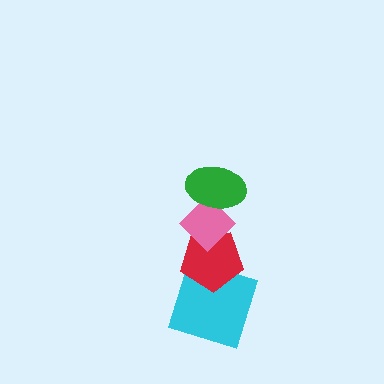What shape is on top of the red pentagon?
The pink diamond is on top of the red pentagon.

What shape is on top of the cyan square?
The red pentagon is on top of the cyan square.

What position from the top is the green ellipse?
The green ellipse is 1st from the top.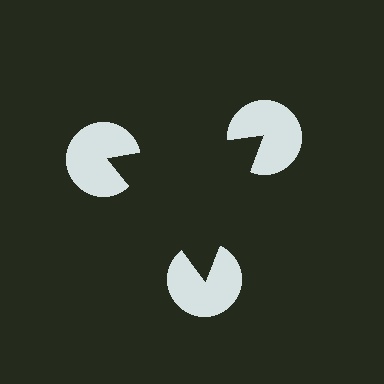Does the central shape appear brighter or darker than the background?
It typically appears slightly darker than the background, even though no actual brightness change is drawn.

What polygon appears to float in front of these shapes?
An illusory triangle — its edges are inferred from the aligned wedge cuts in the pac-man discs, not physically drawn.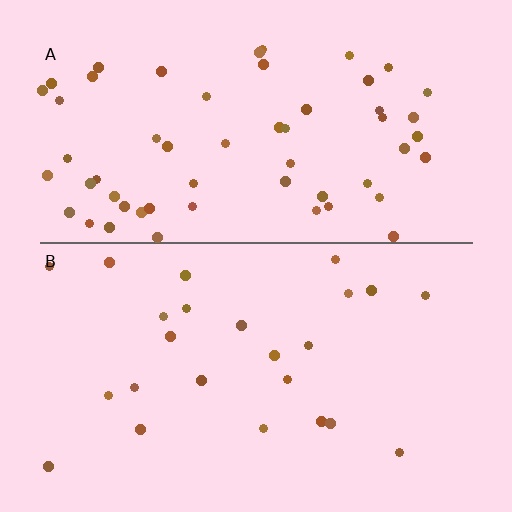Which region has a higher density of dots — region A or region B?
A (the top).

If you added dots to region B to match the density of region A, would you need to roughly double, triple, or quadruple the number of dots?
Approximately double.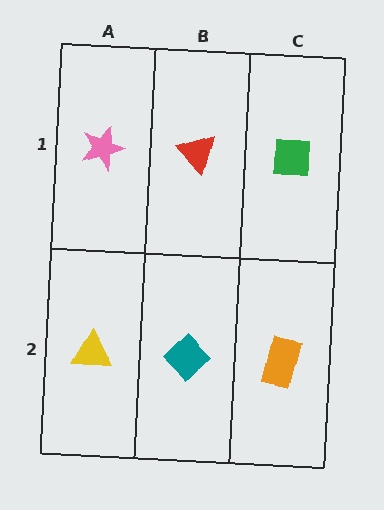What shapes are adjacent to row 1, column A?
A yellow triangle (row 2, column A), a red triangle (row 1, column B).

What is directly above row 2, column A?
A pink star.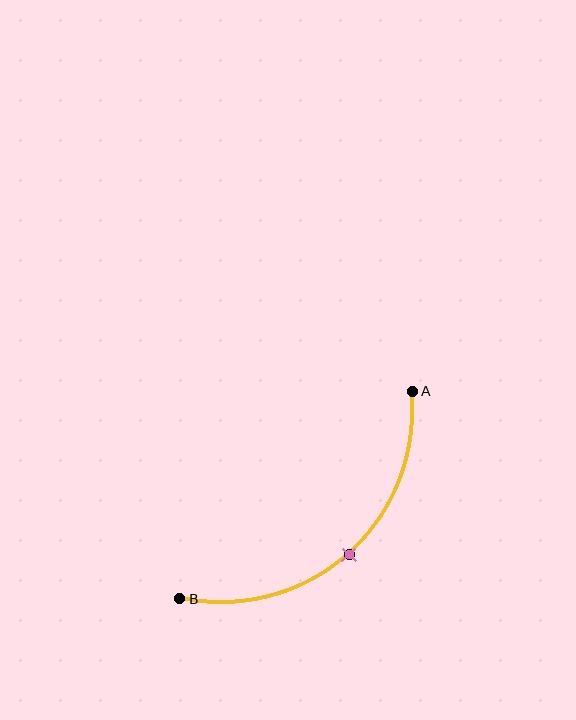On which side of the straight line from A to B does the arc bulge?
The arc bulges below and to the right of the straight line connecting A and B.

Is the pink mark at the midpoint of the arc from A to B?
Yes. The pink mark lies on the arc at equal arc-length from both A and B — it is the arc midpoint.